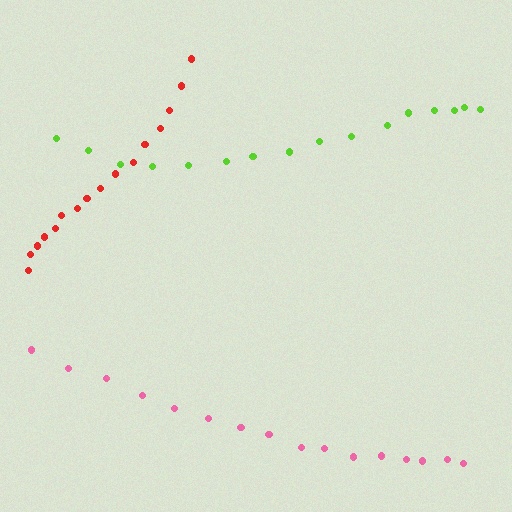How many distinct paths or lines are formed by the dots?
There are 3 distinct paths.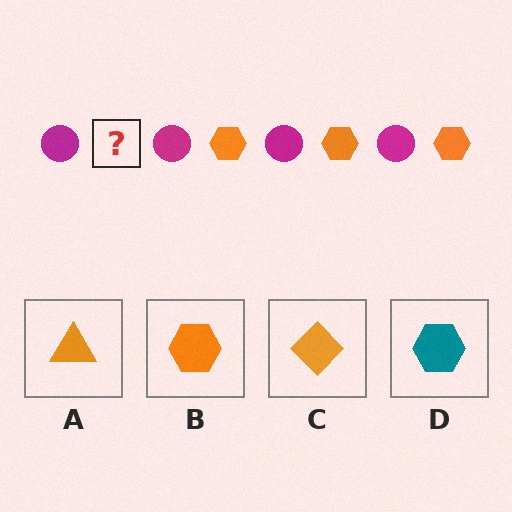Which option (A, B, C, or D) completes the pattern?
B.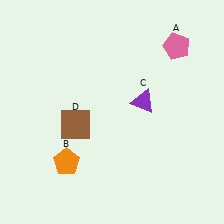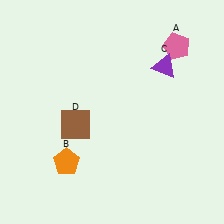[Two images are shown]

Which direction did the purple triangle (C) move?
The purple triangle (C) moved up.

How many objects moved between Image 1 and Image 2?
1 object moved between the two images.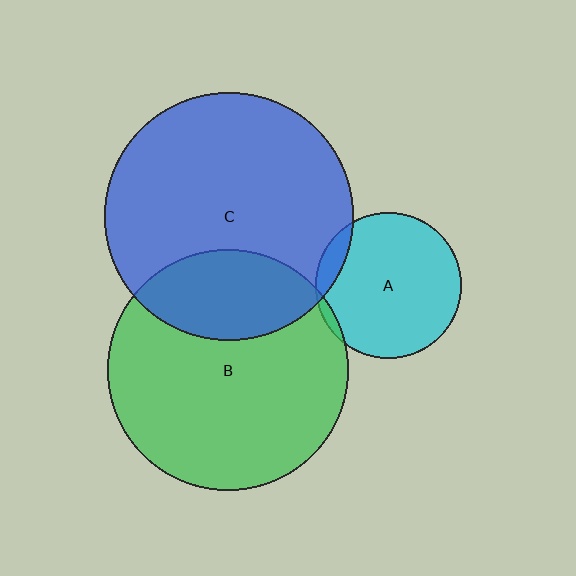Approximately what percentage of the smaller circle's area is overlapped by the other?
Approximately 10%.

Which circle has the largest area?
Circle C (blue).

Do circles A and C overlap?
Yes.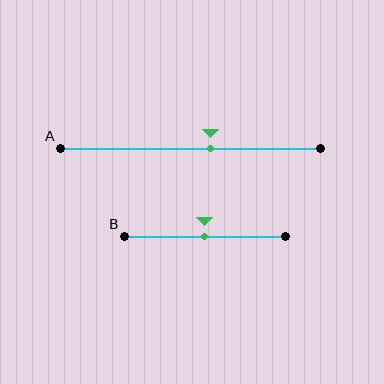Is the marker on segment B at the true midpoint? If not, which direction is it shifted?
Yes, the marker on segment B is at the true midpoint.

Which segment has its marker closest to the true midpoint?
Segment B has its marker closest to the true midpoint.